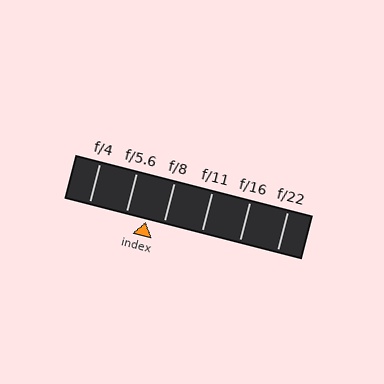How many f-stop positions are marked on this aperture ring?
There are 6 f-stop positions marked.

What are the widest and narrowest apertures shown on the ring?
The widest aperture shown is f/4 and the narrowest is f/22.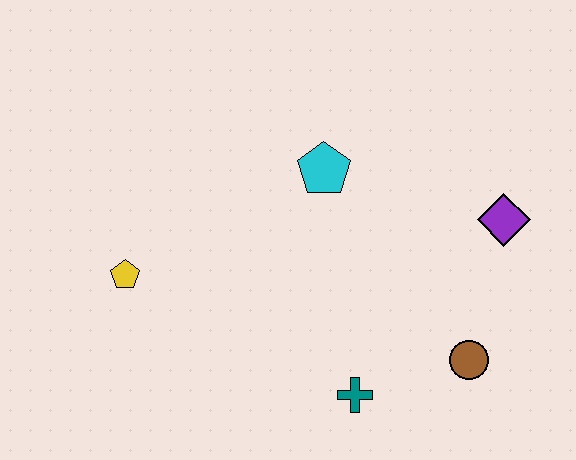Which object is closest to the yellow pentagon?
The cyan pentagon is closest to the yellow pentagon.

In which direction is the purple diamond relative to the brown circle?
The purple diamond is above the brown circle.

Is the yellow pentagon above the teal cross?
Yes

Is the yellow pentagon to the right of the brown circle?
No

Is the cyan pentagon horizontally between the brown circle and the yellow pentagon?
Yes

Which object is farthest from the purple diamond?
The yellow pentagon is farthest from the purple diamond.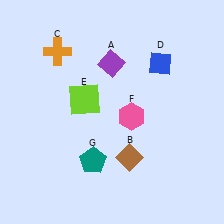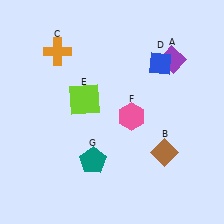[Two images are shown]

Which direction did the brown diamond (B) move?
The brown diamond (B) moved right.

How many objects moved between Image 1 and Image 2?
2 objects moved between the two images.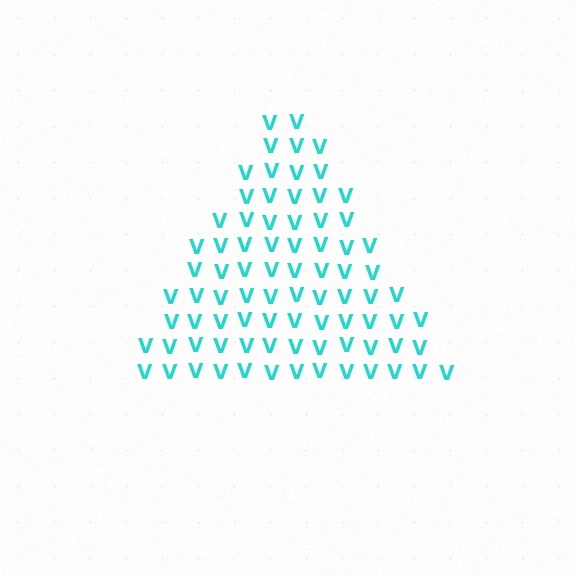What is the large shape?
The large shape is a triangle.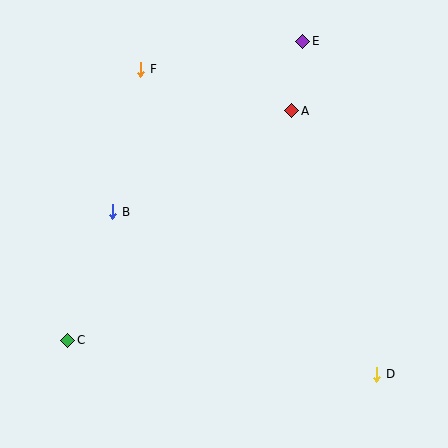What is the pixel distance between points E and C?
The distance between E and C is 381 pixels.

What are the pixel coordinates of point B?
Point B is at (113, 212).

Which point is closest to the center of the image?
Point B at (113, 212) is closest to the center.